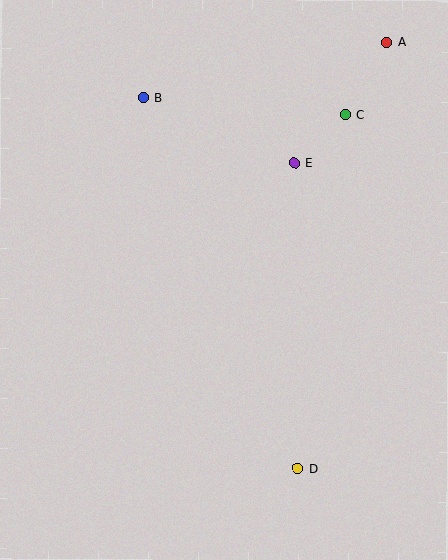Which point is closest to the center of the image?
Point E at (294, 163) is closest to the center.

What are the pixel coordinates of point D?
Point D is at (298, 469).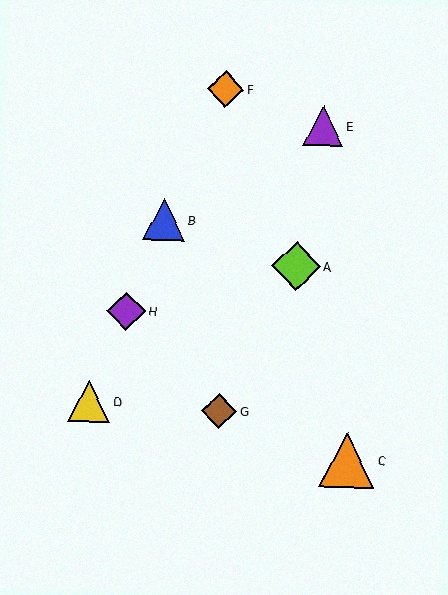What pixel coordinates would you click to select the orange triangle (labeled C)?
Click at (347, 460) to select the orange triangle C.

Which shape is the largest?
The orange triangle (labeled C) is the largest.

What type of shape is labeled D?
Shape D is a yellow triangle.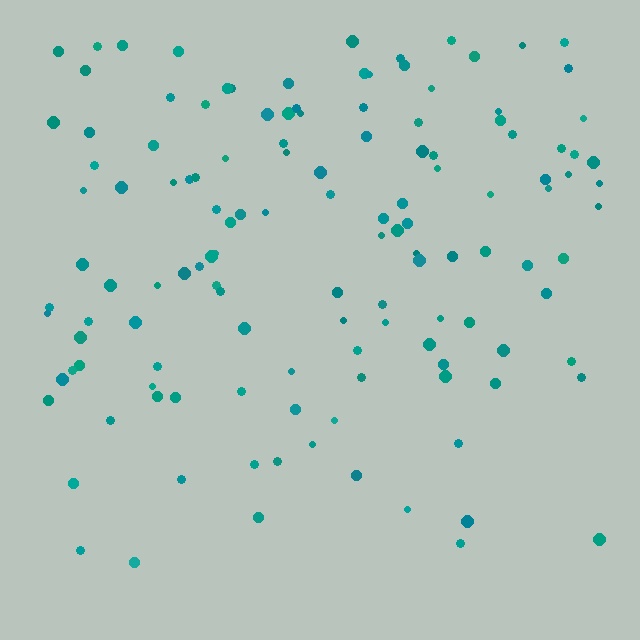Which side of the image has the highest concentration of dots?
The top.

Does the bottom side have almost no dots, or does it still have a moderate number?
Still a moderate number, just noticeably fewer than the top.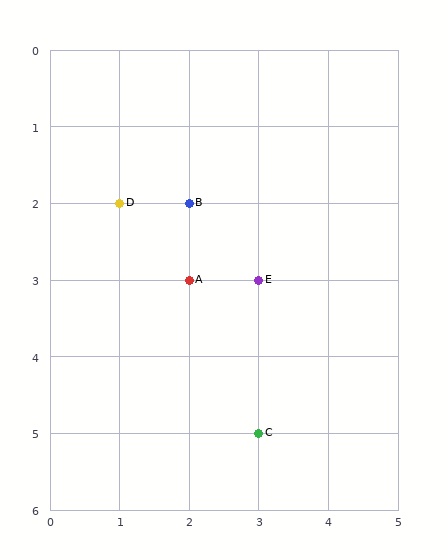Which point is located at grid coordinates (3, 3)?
Point E is at (3, 3).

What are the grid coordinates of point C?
Point C is at grid coordinates (3, 5).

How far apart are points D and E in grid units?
Points D and E are 2 columns and 1 row apart (about 2.2 grid units diagonally).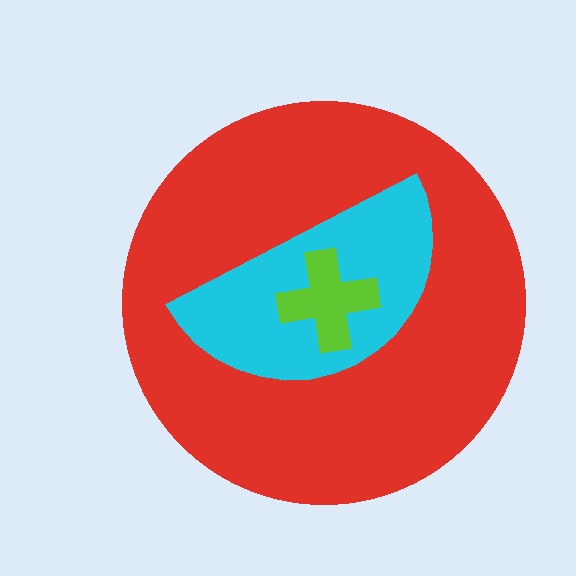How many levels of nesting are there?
3.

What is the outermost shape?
The red circle.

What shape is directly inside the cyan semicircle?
The lime cross.